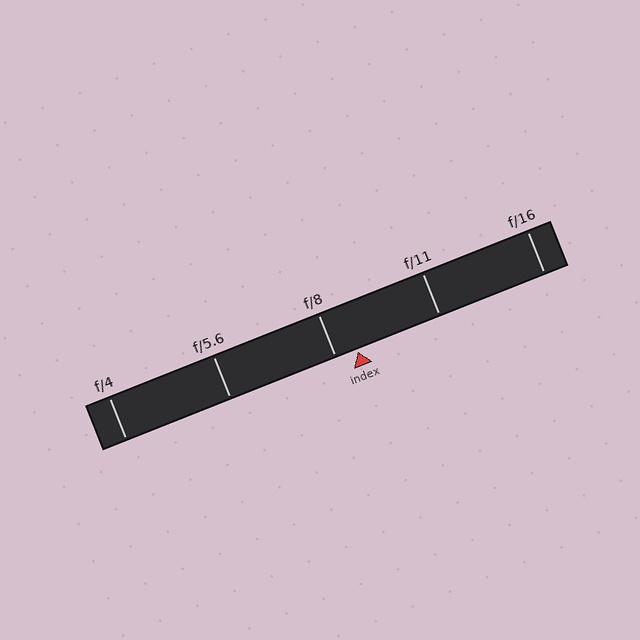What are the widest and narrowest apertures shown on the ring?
The widest aperture shown is f/4 and the narrowest is f/16.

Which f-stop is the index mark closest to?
The index mark is closest to f/8.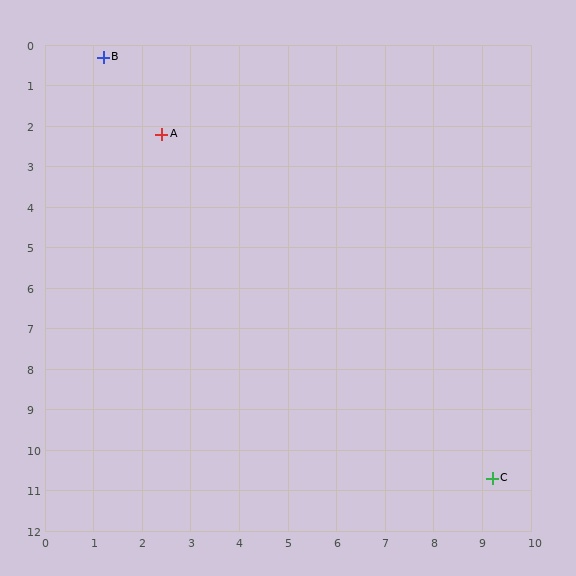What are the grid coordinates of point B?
Point B is at approximately (1.2, 0.3).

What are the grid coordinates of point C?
Point C is at approximately (9.2, 10.7).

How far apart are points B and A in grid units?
Points B and A are about 2.2 grid units apart.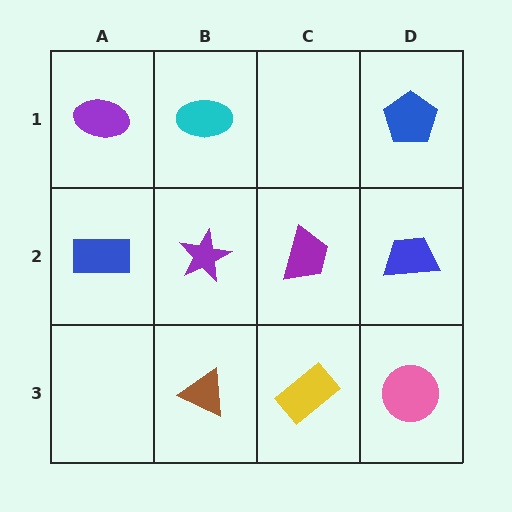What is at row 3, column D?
A pink circle.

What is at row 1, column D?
A blue pentagon.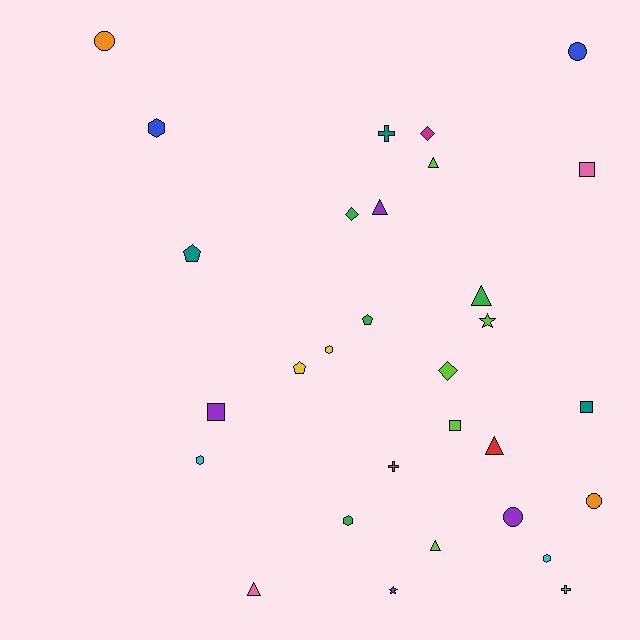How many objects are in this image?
There are 30 objects.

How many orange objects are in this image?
There are 2 orange objects.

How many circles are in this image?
There are 4 circles.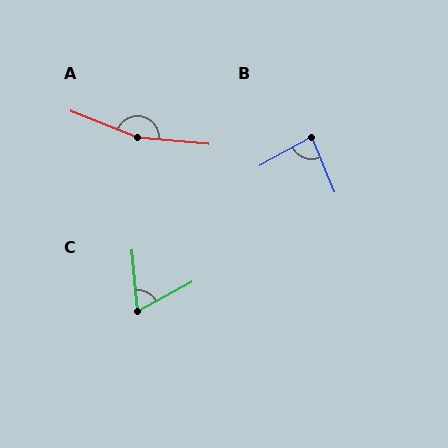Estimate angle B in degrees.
Approximately 84 degrees.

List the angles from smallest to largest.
C (67°), B (84°), A (164°).